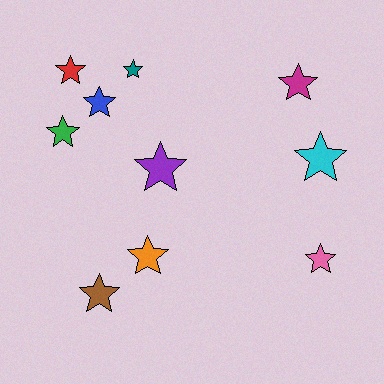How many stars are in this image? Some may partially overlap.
There are 10 stars.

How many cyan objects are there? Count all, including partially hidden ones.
There is 1 cyan object.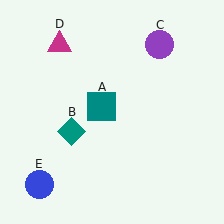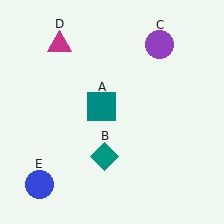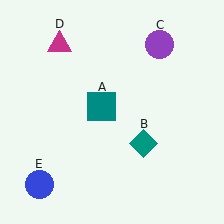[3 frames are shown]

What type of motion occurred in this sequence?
The teal diamond (object B) rotated counterclockwise around the center of the scene.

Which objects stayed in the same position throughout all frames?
Teal square (object A) and purple circle (object C) and magenta triangle (object D) and blue circle (object E) remained stationary.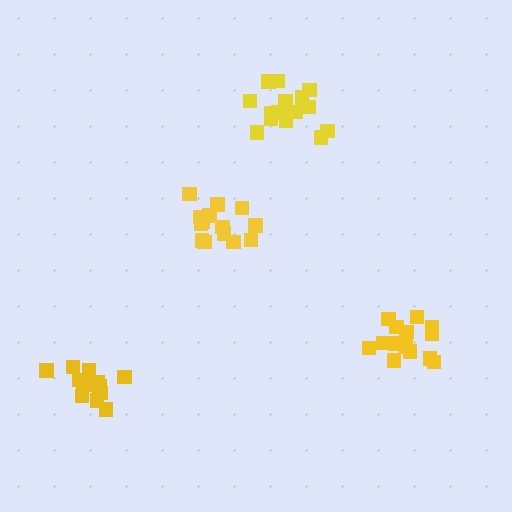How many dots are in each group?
Group 1: 14 dots, Group 2: 14 dots, Group 3: 15 dots, Group 4: 16 dots (59 total).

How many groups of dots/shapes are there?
There are 4 groups.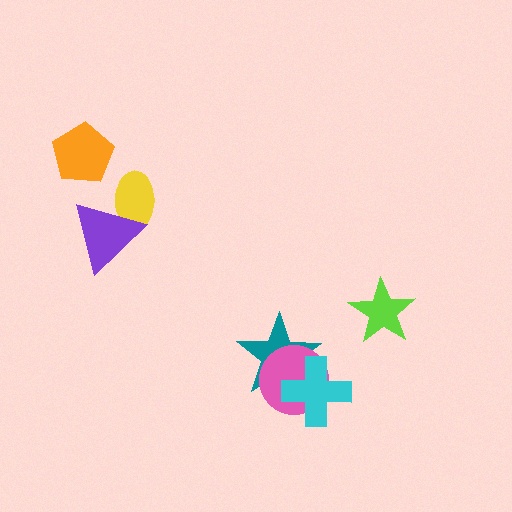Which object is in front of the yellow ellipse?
The purple triangle is in front of the yellow ellipse.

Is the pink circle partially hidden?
Yes, it is partially covered by another shape.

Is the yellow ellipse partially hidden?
Yes, it is partially covered by another shape.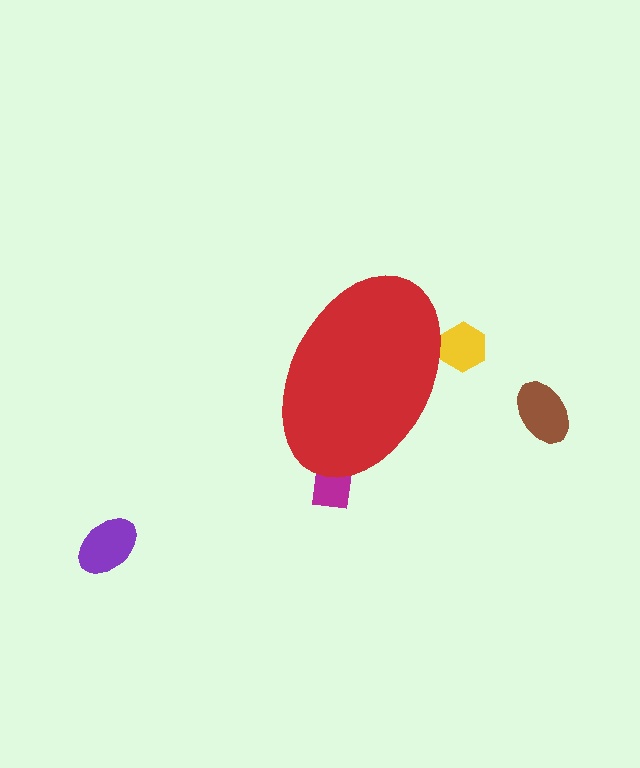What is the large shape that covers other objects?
A red ellipse.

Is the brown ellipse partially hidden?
No, the brown ellipse is fully visible.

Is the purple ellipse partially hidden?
No, the purple ellipse is fully visible.